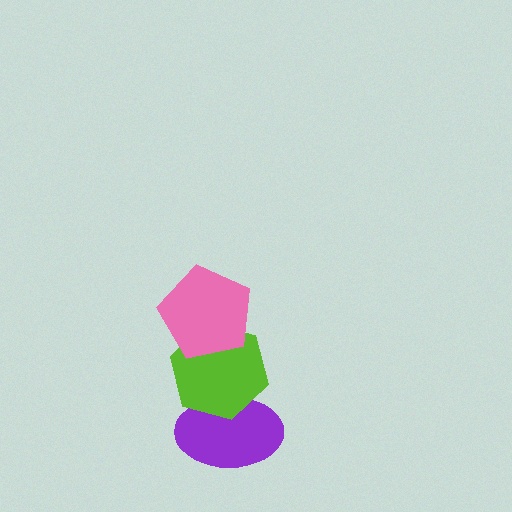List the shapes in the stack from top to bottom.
From top to bottom: the pink pentagon, the lime hexagon, the purple ellipse.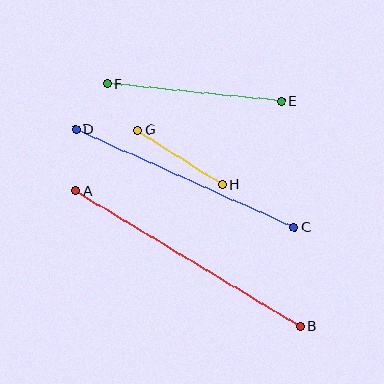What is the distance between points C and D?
The distance is approximately 239 pixels.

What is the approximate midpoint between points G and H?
The midpoint is at approximately (180, 157) pixels.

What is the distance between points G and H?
The distance is approximately 101 pixels.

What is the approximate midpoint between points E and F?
The midpoint is at approximately (194, 93) pixels.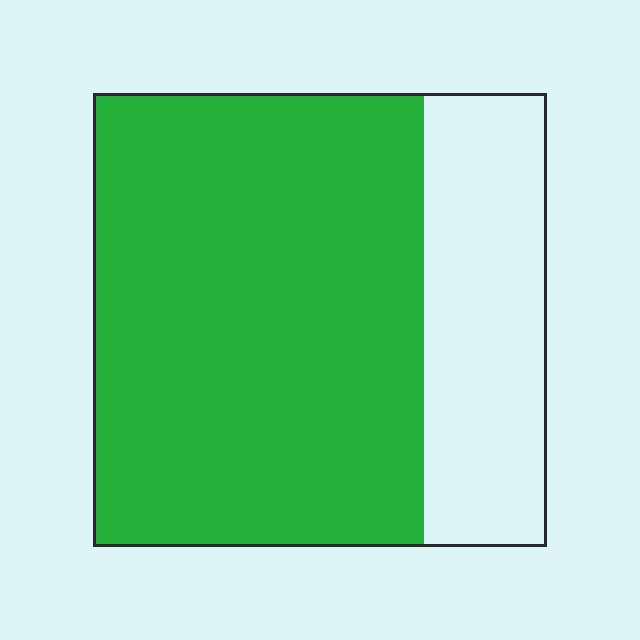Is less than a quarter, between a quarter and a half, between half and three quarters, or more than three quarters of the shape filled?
Between half and three quarters.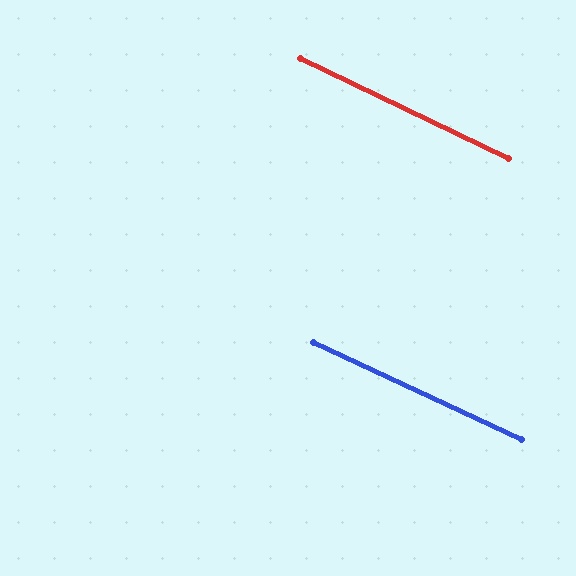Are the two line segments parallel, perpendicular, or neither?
Parallel — their directions differ by only 0.7°.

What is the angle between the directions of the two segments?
Approximately 1 degree.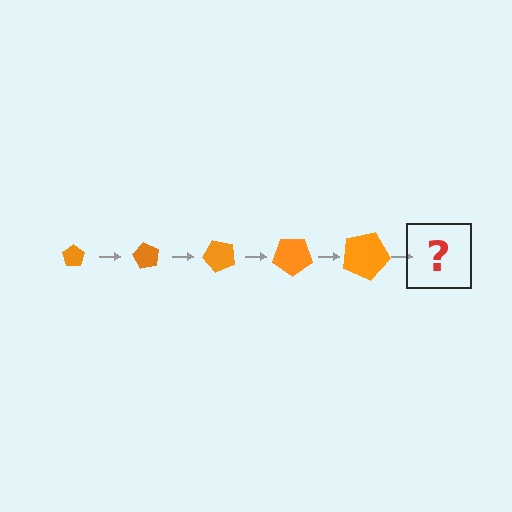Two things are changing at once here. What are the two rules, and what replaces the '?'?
The two rules are that the pentagon grows larger each step and it rotates 60 degrees each step. The '?' should be a pentagon, larger than the previous one and rotated 300 degrees from the start.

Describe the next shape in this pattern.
It should be a pentagon, larger than the previous one and rotated 300 degrees from the start.